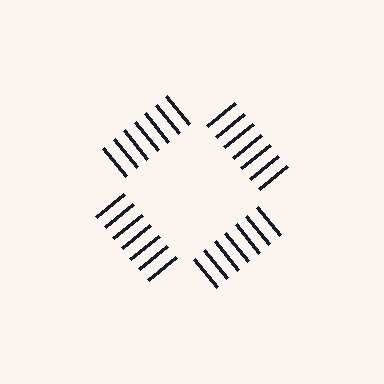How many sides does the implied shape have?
4 sides — the line-ends trace a square.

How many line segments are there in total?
28 — 7 along each of the 4 edges.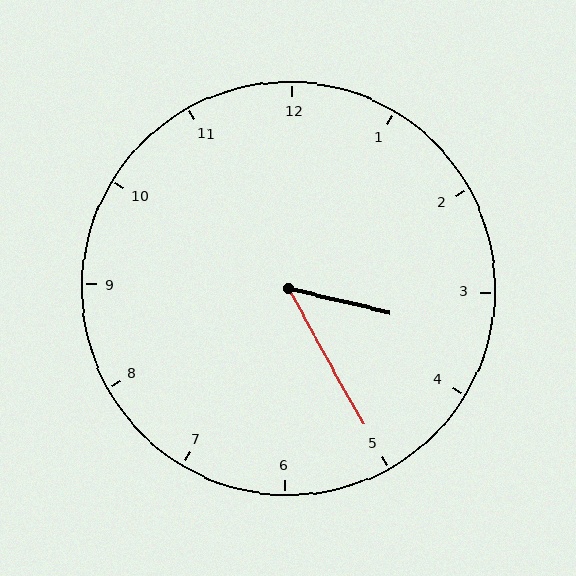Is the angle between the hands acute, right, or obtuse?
It is acute.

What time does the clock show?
3:25.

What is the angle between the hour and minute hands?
Approximately 48 degrees.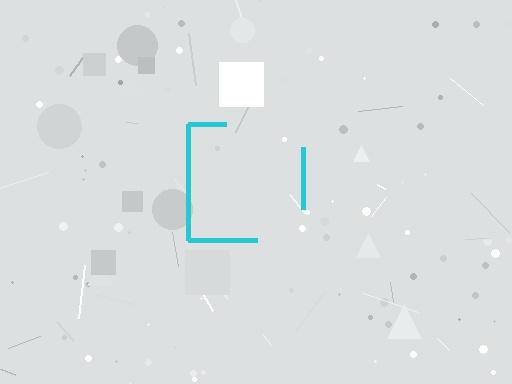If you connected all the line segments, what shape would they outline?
They would outline a square.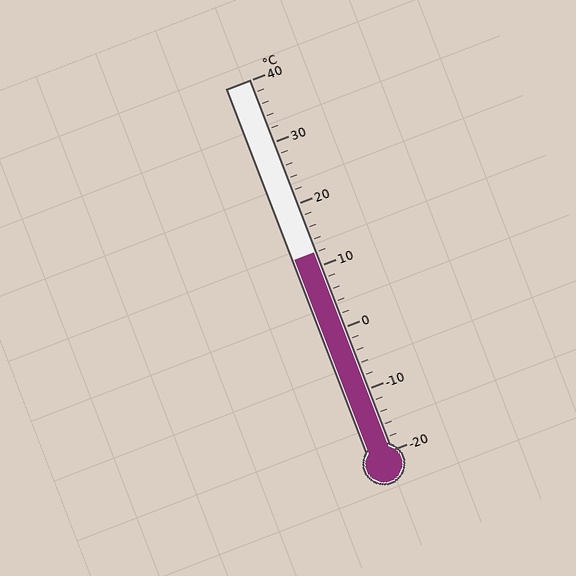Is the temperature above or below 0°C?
The temperature is above 0°C.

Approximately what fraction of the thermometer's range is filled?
The thermometer is filled to approximately 55% of its range.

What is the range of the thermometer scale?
The thermometer scale ranges from -20°C to 40°C.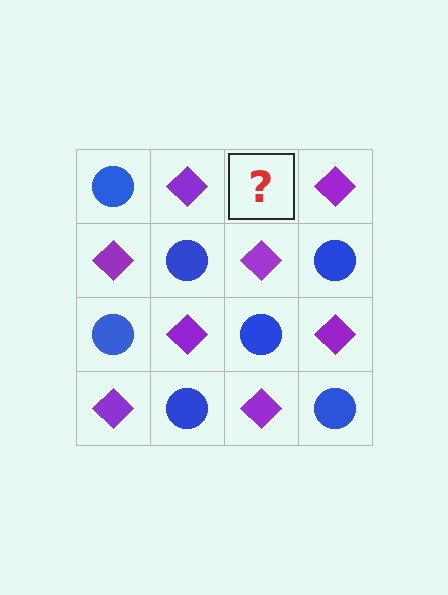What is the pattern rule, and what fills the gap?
The rule is that it alternates blue circle and purple diamond in a checkerboard pattern. The gap should be filled with a blue circle.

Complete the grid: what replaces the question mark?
The question mark should be replaced with a blue circle.